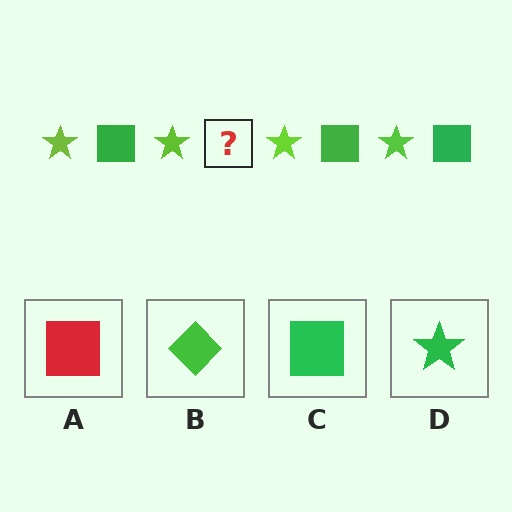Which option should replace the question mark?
Option C.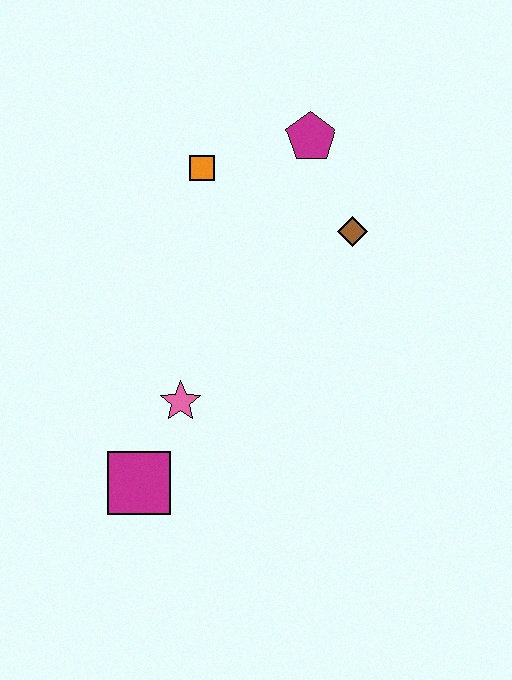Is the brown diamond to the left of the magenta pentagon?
No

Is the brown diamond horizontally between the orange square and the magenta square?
No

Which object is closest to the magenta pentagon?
The brown diamond is closest to the magenta pentagon.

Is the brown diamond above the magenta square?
Yes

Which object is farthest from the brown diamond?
The magenta square is farthest from the brown diamond.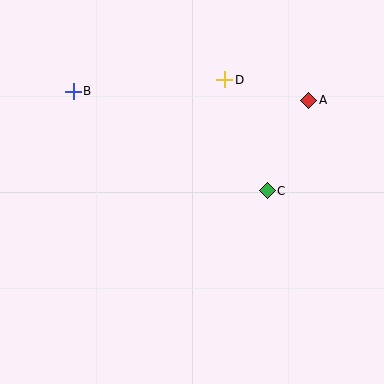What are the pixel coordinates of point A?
Point A is at (309, 100).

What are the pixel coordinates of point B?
Point B is at (73, 91).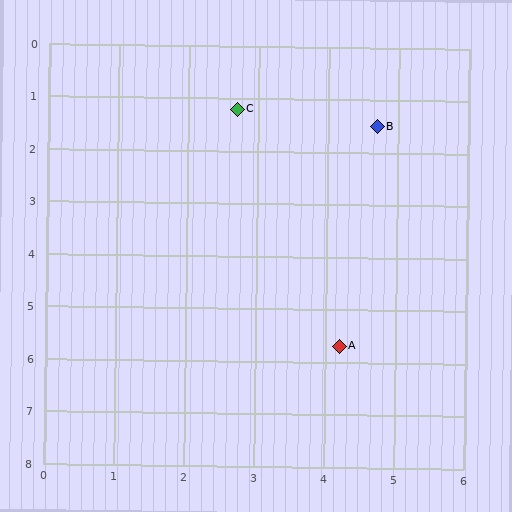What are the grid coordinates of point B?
Point B is at approximately (4.7, 1.5).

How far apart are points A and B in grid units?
Points A and B are about 4.2 grid units apart.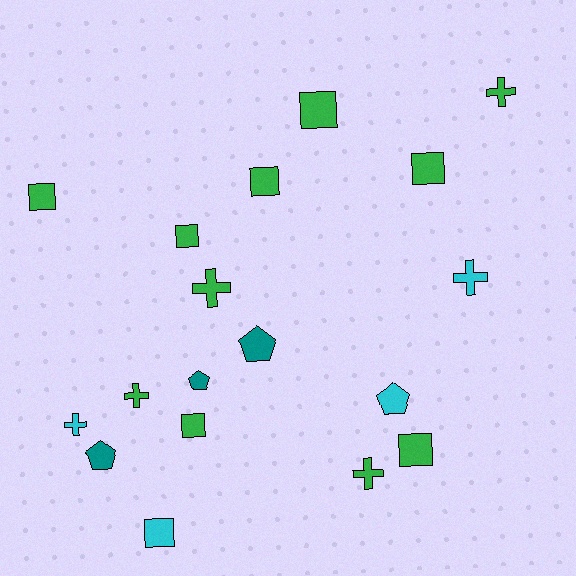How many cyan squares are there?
There is 1 cyan square.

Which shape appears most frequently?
Square, with 8 objects.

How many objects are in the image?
There are 18 objects.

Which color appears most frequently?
Green, with 11 objects.